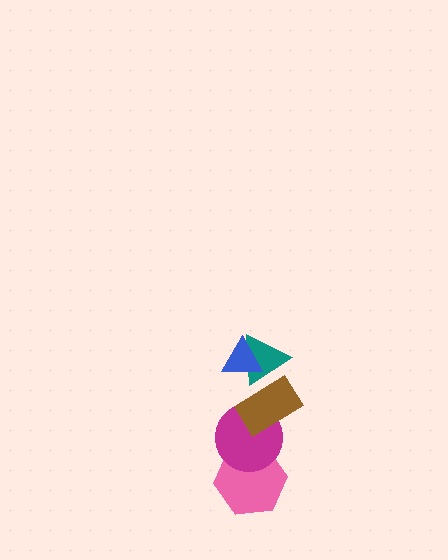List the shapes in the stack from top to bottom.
From top to bottom: the blue triangle, the teal triangle, the brown rectangle, the magenta circle, the pink hexagon.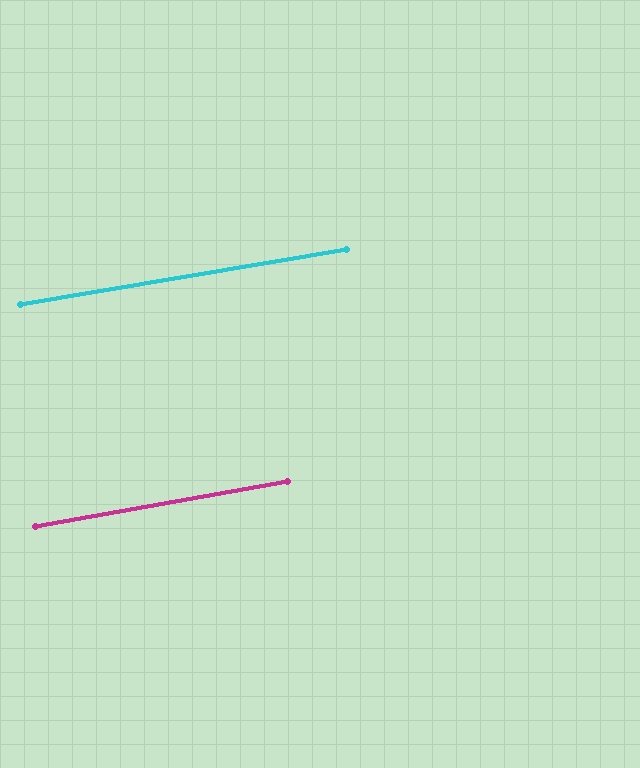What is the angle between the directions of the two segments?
Approximately 0 degrees.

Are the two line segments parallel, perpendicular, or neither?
Parallel — their directions differ by only 0.5°.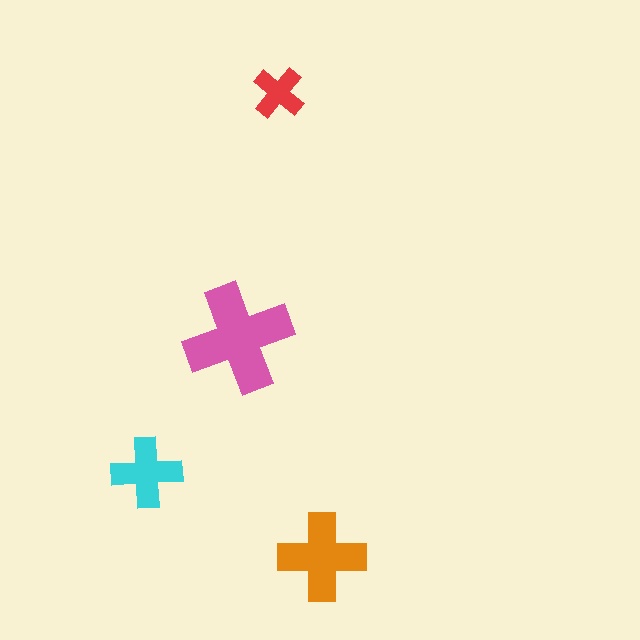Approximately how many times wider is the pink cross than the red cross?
About 2 times wider.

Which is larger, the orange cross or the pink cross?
The pink one.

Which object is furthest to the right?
The orange cross is rightmost.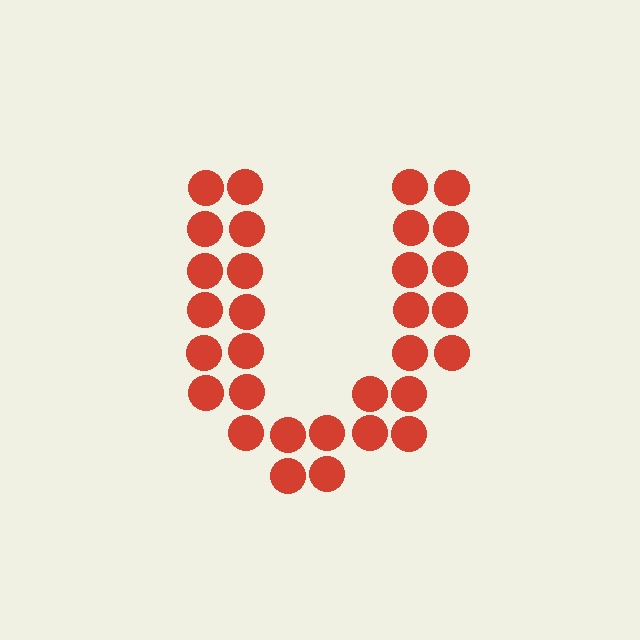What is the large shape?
The large shape is the letter U.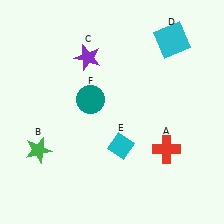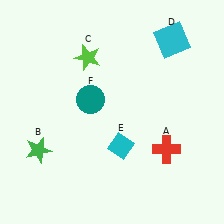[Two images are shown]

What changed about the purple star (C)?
In Image 1, C is purple. In Image 2, it changed to lime.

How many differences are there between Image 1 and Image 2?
There is 1 difference between the two images.